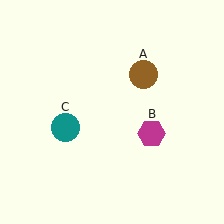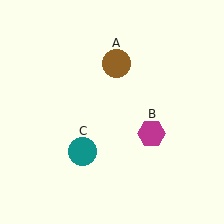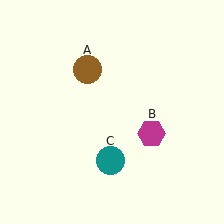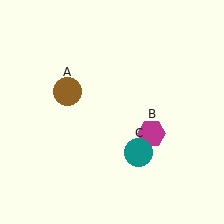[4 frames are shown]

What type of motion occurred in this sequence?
The brown circle (object A), teal circle (object C) rotated counterclockwise around the center of the scene.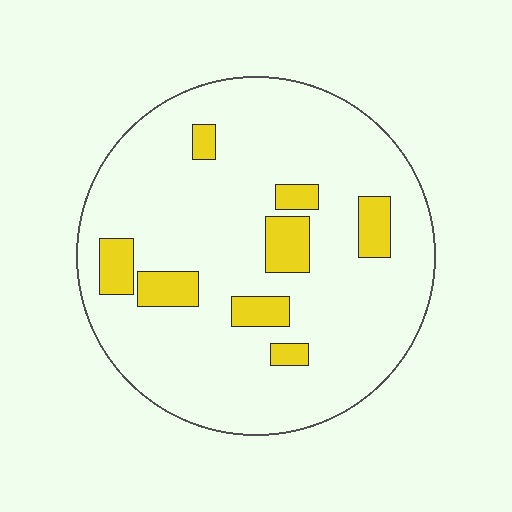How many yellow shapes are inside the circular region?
8.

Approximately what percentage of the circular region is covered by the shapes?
Approximately 15%.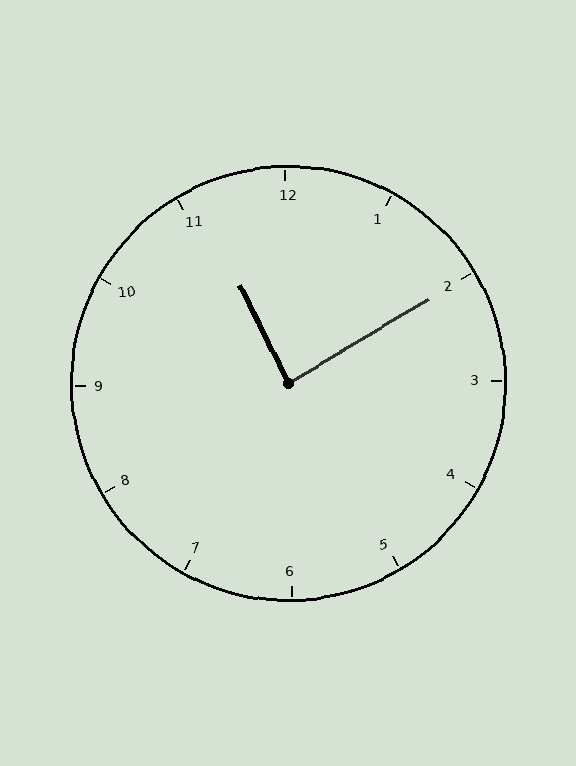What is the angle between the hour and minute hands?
Approximately 85 degrees.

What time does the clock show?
11:10.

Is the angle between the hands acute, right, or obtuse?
It is right.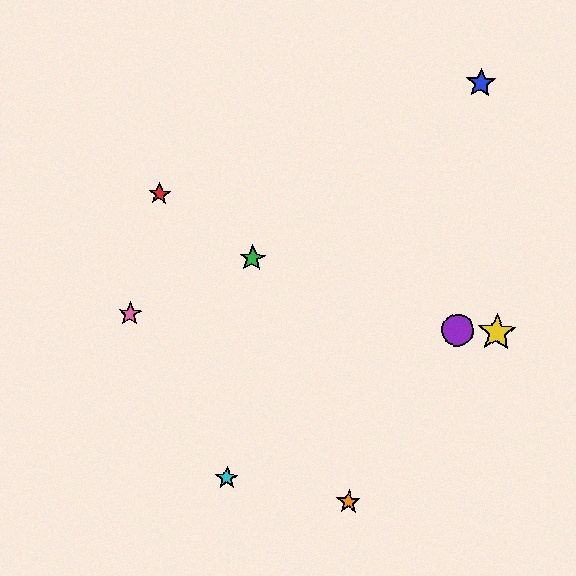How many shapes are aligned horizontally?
3 shapes (the yellow star, the purple circle, the pink star) are aligned horizontally.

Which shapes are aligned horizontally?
The yellow star, the purple circle, the pink star are aligned horizontally.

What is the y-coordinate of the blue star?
The blue star is at y≈83.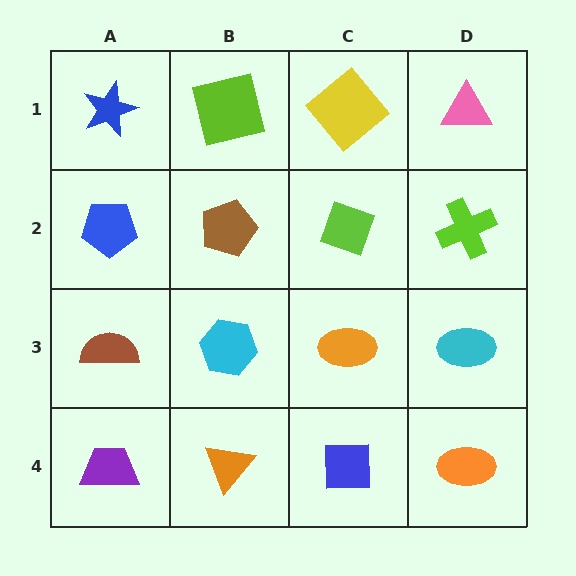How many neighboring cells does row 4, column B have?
3.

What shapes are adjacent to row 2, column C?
A yellow diamond (row 1, column C), an orange ellipse (row 3, column C), a brown pentagon (row 2, column B), a lime cross (row 2, column D).